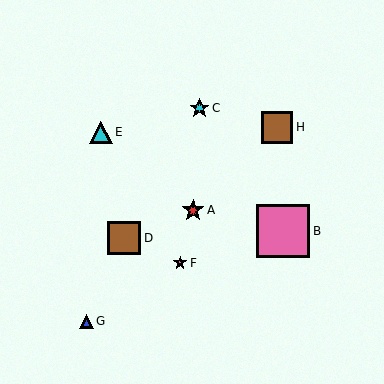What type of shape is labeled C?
Shape C is a cyan star.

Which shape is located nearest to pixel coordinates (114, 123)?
The cyan triangle (labeled E) at (101, 132) is nearest to that location.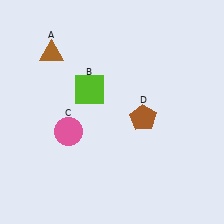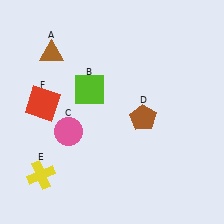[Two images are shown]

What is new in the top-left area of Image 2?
A red square (F) was added in the top-left area of Image 2.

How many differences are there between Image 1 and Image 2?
There are 2 differences between the two images.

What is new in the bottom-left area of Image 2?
A yellow cross (E) was added in the bottom-left area of Image 2.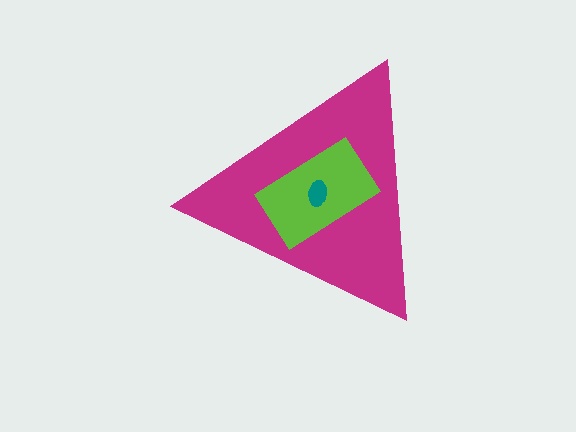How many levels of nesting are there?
3.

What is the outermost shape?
The magenta triangle.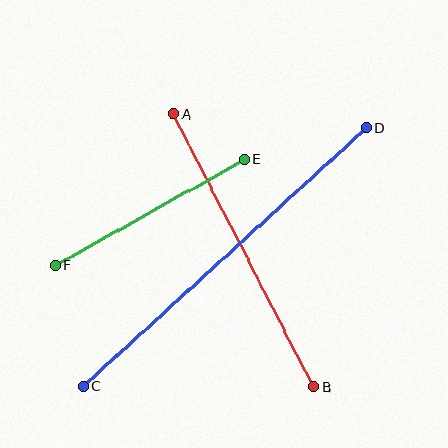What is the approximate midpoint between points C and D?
The midpoint is at approximately (225, 257) pixels.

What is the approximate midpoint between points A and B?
The midpoint is at approximately (243, 251) pixels.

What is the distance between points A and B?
The distance is approximately 307 pixels.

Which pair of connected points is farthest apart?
Points C and D are farthest apart.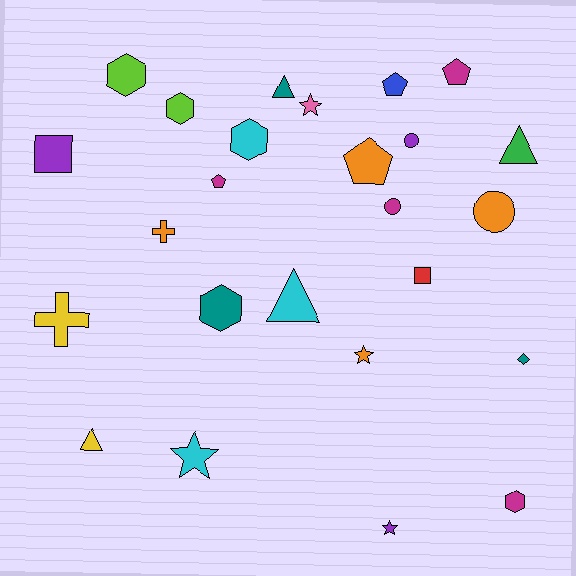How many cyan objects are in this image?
There are 3 cyan objects.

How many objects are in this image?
There are 25 objects.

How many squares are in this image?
There are 2 squares.